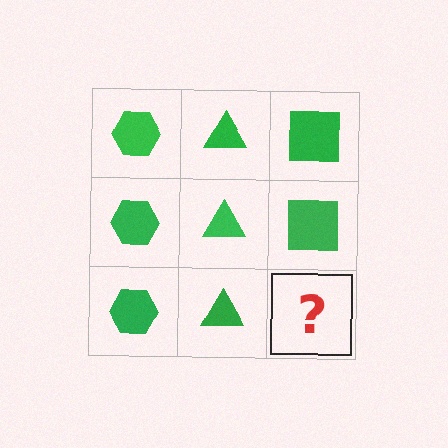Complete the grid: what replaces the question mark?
The question mark should be replaced with a green square.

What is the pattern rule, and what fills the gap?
The rule is that each column has a consistent shape. The gap should be filled with a green square.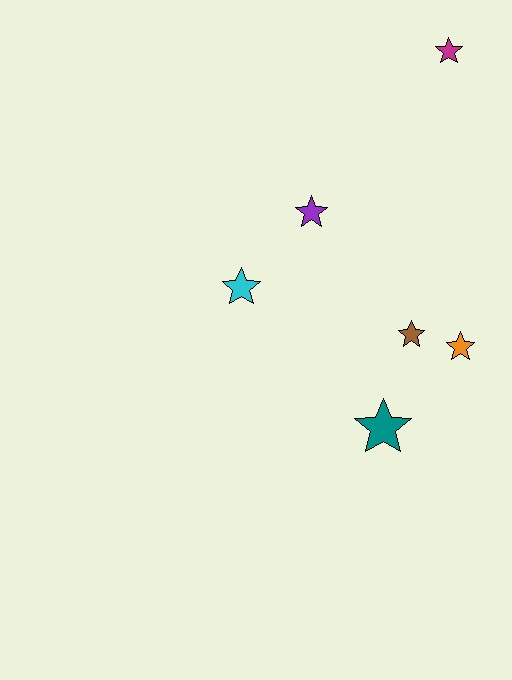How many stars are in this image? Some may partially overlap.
There are 6 stars.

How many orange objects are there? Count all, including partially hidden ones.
There is 1 orange object.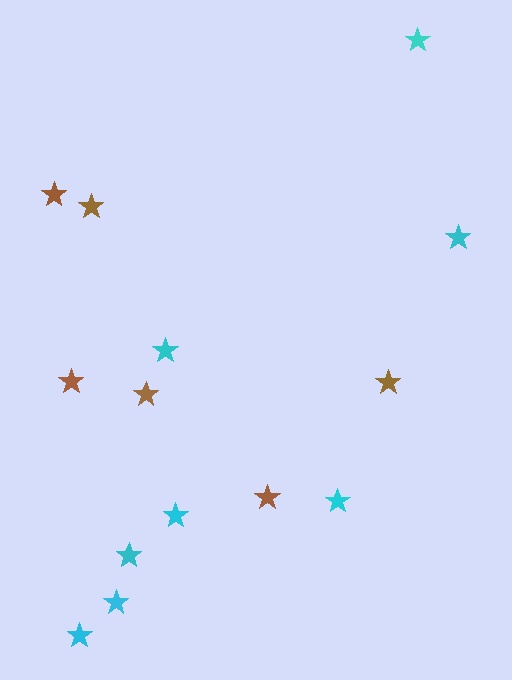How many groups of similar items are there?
There are 2 groups: one group of brown stars (6) and one group of cyan stars (8).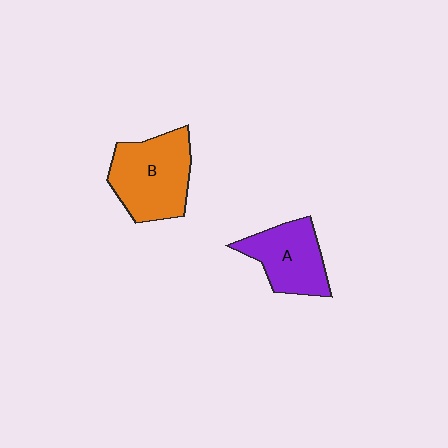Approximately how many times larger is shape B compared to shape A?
Approximately 1.3 times.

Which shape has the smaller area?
Shape A (purple).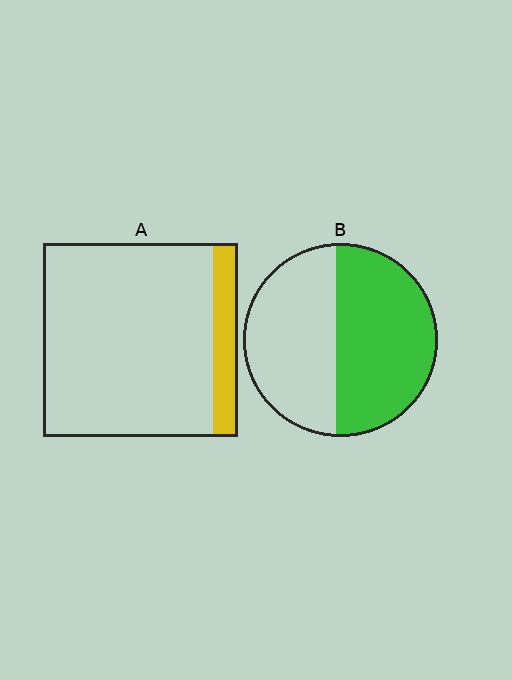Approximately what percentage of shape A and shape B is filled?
A is approximately 15% and B is approximately 55%.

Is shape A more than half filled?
No.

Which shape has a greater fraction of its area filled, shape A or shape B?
Shape B.